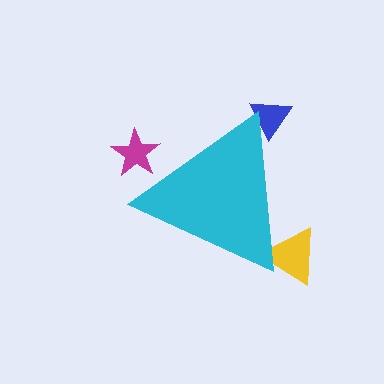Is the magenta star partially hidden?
Yes, the magenta star is partially hidden behind the cyan triangle.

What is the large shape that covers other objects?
A cyan triangle.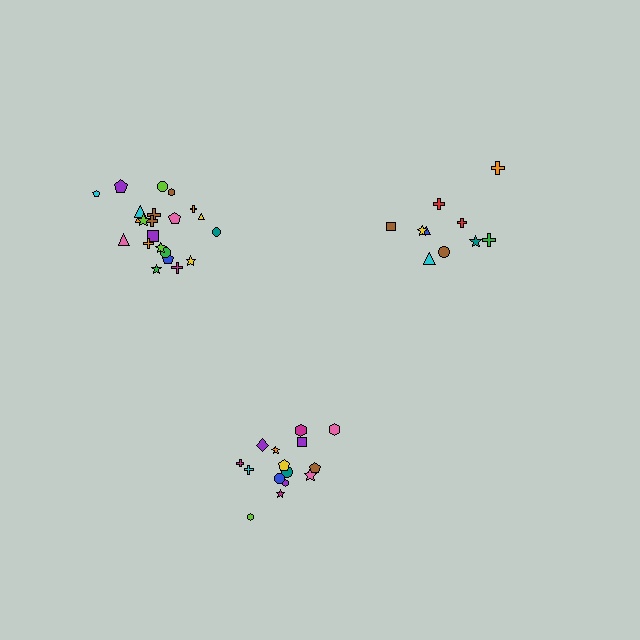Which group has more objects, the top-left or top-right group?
The top-left group.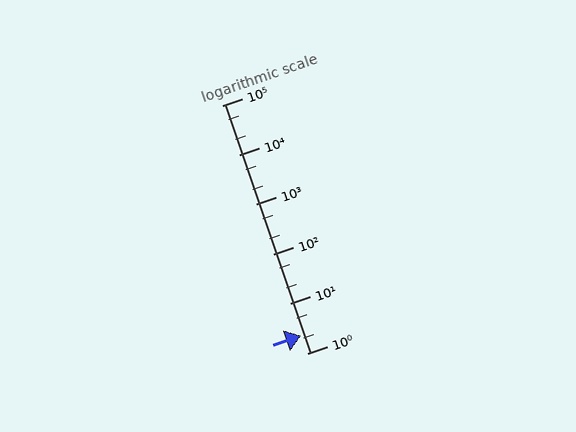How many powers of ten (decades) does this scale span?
The scale spans 5 decades, from 1 to 100000.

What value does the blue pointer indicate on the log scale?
The pointer indicates approximately 2.3.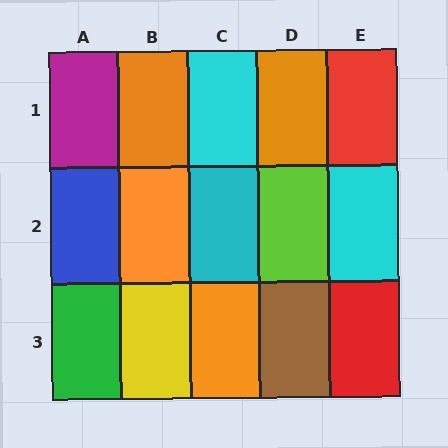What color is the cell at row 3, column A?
Green.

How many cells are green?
1 cell is green.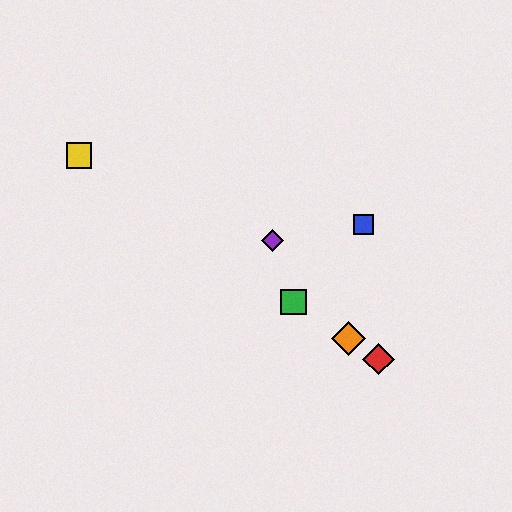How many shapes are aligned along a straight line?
4 shapes (the red diamond, the green square, the yellow square, the orange diamond) are aligned along a straight line.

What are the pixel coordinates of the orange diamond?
The orange diamond is at (348, 339).